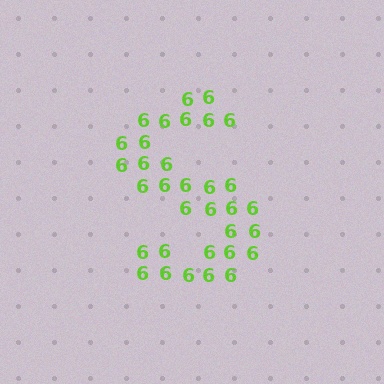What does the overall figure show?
The overall figure shows the letter S.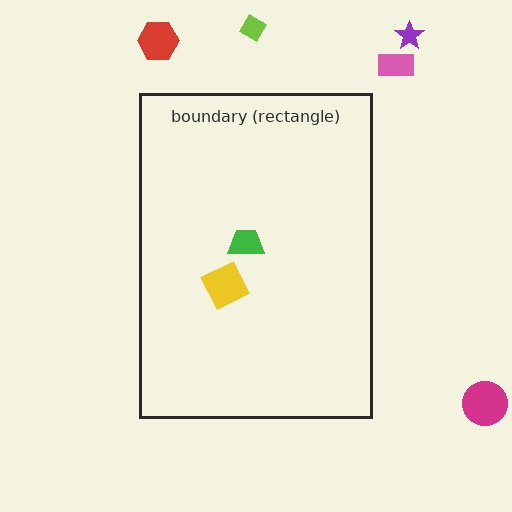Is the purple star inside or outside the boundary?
Outside.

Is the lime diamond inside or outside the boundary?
Outside.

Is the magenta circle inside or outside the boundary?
Outside.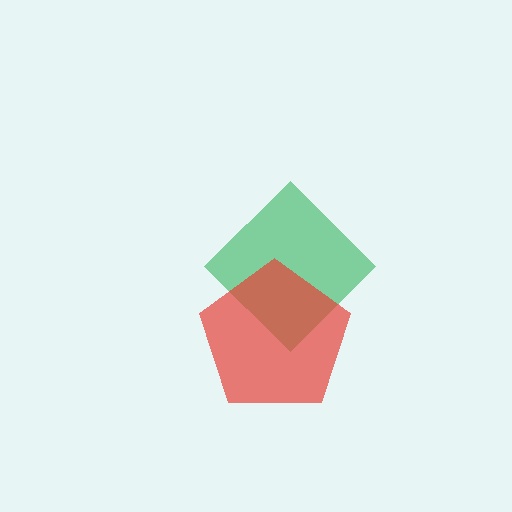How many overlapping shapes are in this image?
There are 2 overlapping shapes in the image.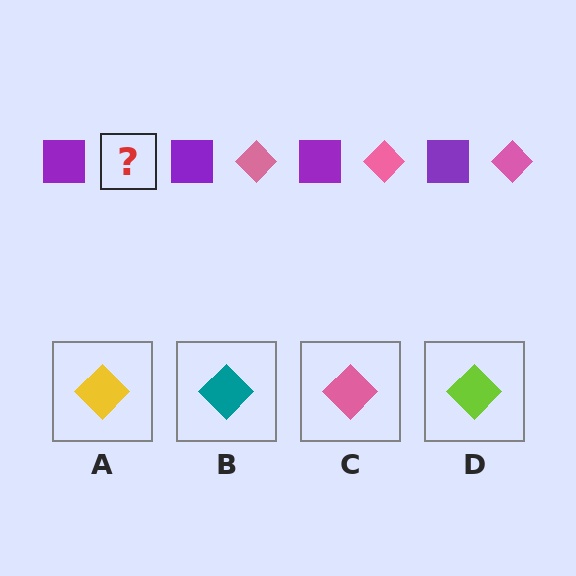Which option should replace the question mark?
Option C.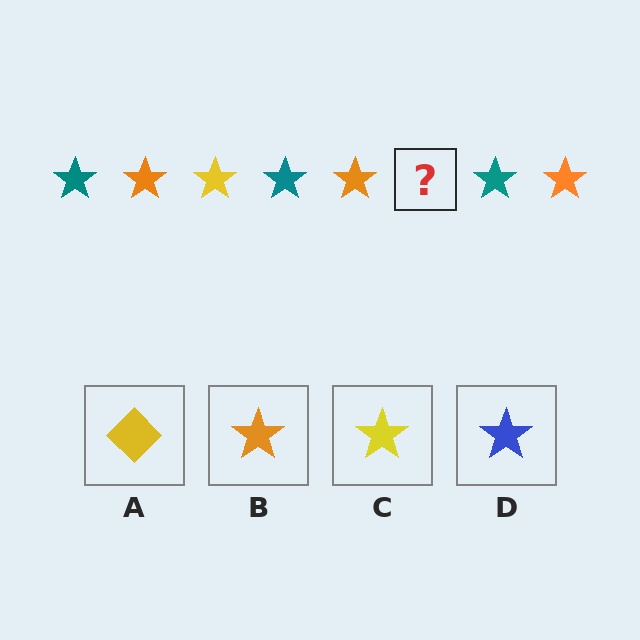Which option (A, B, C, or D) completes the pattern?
C.